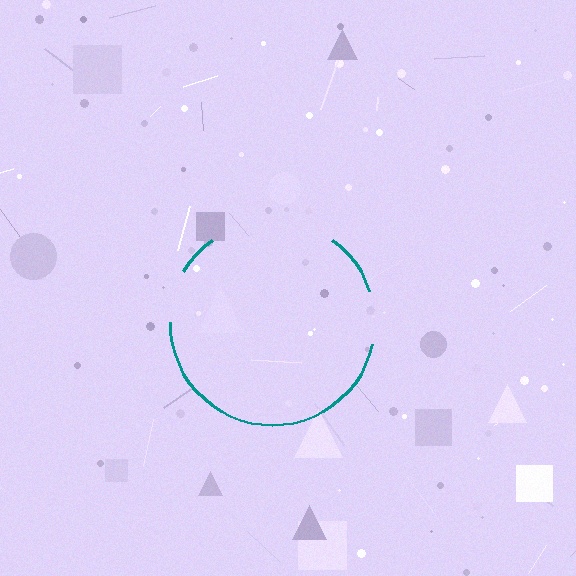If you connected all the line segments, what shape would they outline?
They would outline a circle.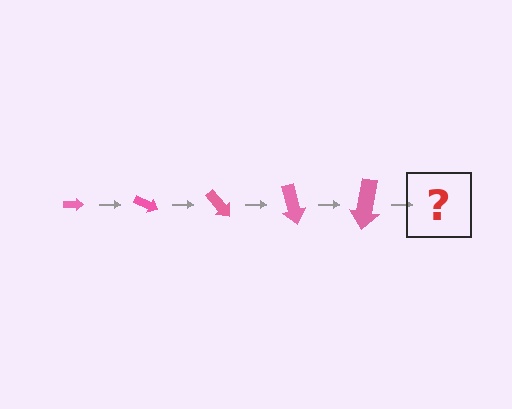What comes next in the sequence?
The next element should be an arrow, larger than the previous one and rotated 125 degrees from the start.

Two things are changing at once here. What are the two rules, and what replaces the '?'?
The two rules are that the arrow grows larger each step and it rotates 25 degrees each step. The '?' should be an arrow, larger than the previous one and rotated 125 degrees from the start.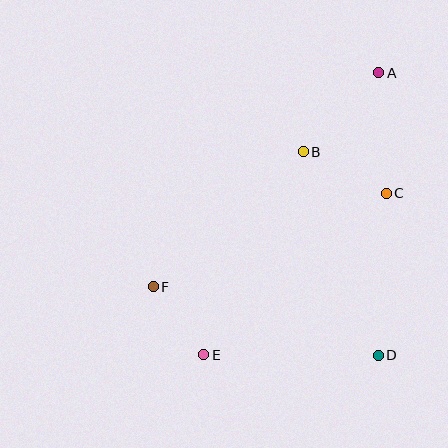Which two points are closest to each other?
Points E and F are closest to each other.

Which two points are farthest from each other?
Points A and E are farthest from each other.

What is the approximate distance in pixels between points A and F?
The distance between A and F is approximately 311 pixels.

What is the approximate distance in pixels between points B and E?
The distance between B and E is approximately 226 pixels.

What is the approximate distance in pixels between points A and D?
The distance between A and D is approximately 283 pixels.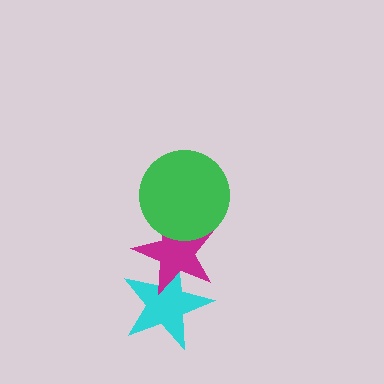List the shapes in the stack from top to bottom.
From top to bottom: the green circle, the magenta star, the cyan star.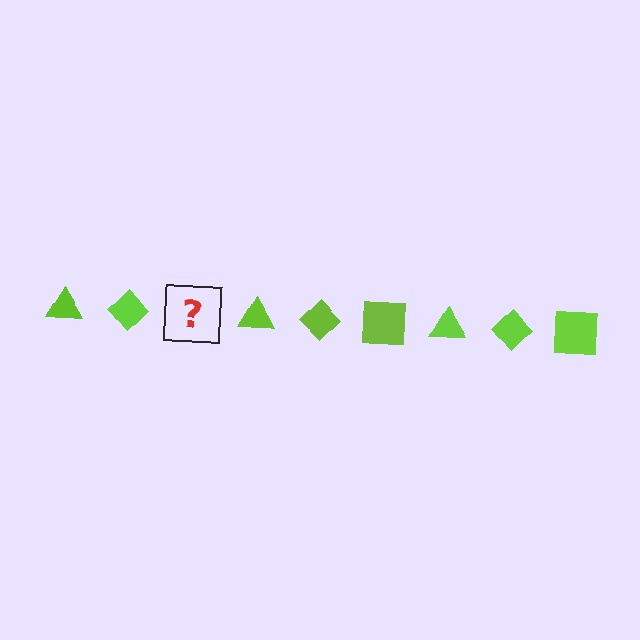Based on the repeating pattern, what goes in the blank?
The blank should be a lime square.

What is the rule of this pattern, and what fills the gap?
The rule is that the pattern cycles through triangle, diamond, square shapes in lime. The gap should be filled with a lime square.